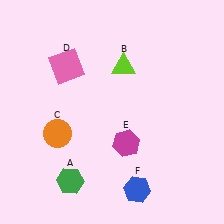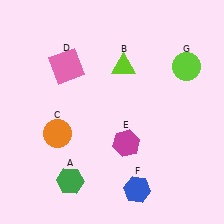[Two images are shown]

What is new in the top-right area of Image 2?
A lime circle (G) was added in the top-right area of Image 2.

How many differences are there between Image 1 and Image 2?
There is 1 difference between the two images.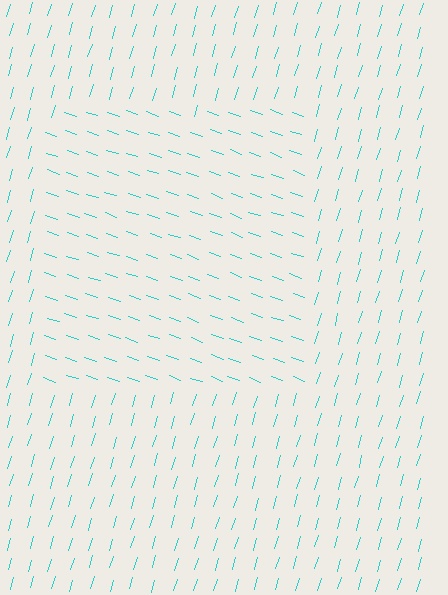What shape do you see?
I see a rectangle.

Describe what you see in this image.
The image is filled with small cyan line segments. A rectangle region in the image has lines oriented differently from the surrounding lines, creating a visible texture boundary.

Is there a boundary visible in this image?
Yes, there is a texture boundary formed by a change in line orientation.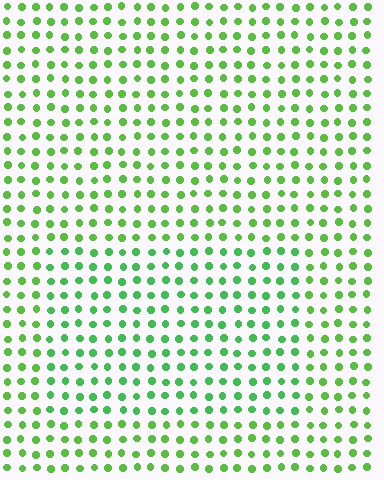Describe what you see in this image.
The image is filled with small lime elements in a uniform arrangement. A rectangle-shaped region is visible where the elements are tinted to a slightly different hue, forming a subtle color boundary.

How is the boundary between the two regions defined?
The boundary is defined purely by a slight shift in hue (about 21 degrees). Spacing, size, and orientation are identical on both sides.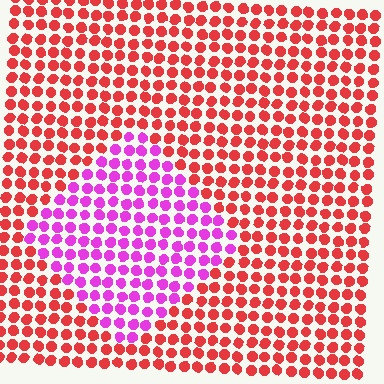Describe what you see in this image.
The image is filled with small red elements in a uniform arrangement. A diamond-shaped region is visible where the elements are tinted to a slightly different hue, forming a subtle color boundary.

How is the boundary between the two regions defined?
The boundary is defined purely by a slight shift in hue (about 57 degrees). Spacing, size, and orientation are identical on both sides.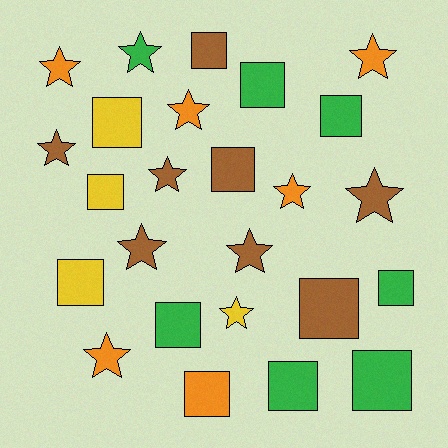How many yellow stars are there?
There is 1 yellow star.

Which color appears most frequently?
Brown, with 8 objects.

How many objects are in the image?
There are 25 objects.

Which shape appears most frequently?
Square, with 13 objects.